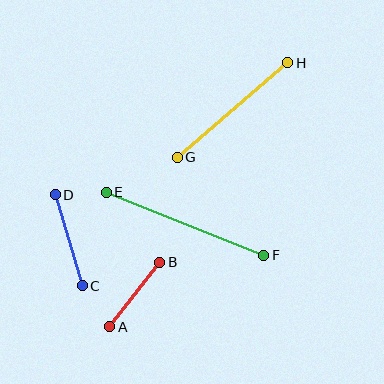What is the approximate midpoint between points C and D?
The midpoint is at approximately (69, 240) pixels.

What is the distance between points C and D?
The distance is approximately 95 pixels.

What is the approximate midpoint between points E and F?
The midpoint is at approximately (185, 224) pixels.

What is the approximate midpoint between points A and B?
The midpoint is at approximately (135, 294) pixels.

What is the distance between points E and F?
The distance is approximately 169 pixels.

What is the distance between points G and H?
The distance is approximately 146 pixels.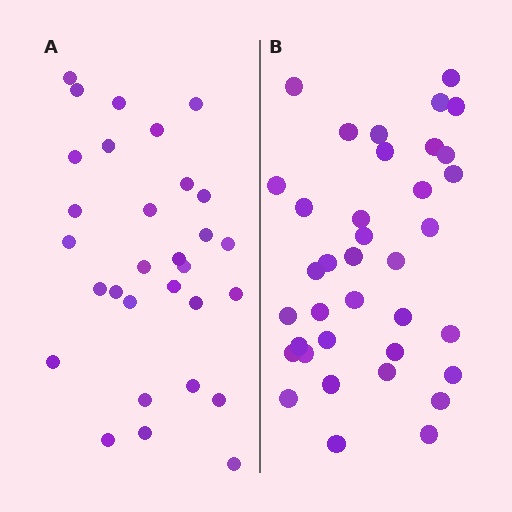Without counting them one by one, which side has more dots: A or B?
Region B (the right region) has more dots.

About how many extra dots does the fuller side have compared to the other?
Region B has roughly 8 or so more dots than region A.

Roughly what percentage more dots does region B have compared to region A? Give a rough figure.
About 25% more.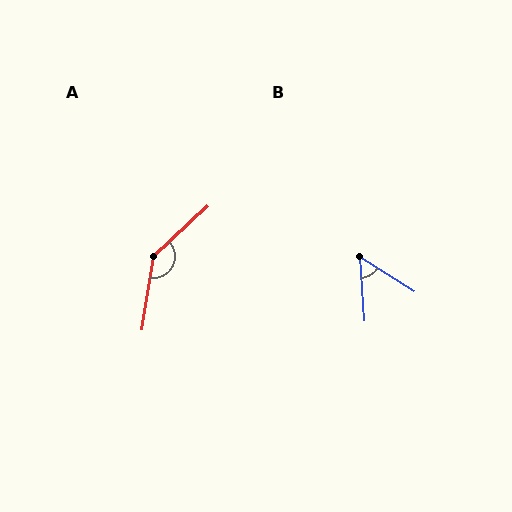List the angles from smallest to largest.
B (54°), A (142°).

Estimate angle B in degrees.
Approximately 54 degrees.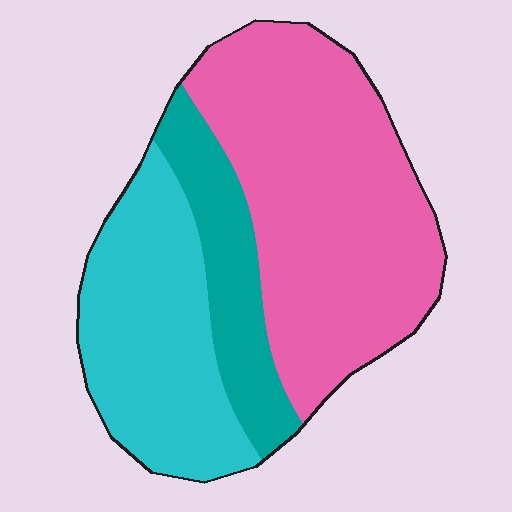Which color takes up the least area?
Teal, at roughly 15%.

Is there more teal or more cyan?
Cyan.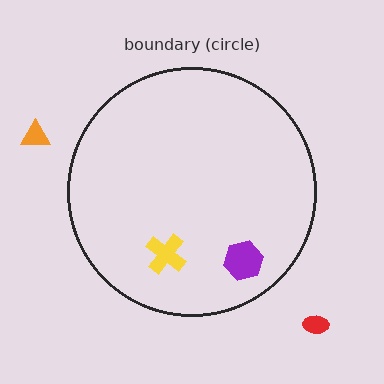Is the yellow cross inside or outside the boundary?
Inside.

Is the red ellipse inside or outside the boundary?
Outside.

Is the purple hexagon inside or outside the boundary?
Inside.